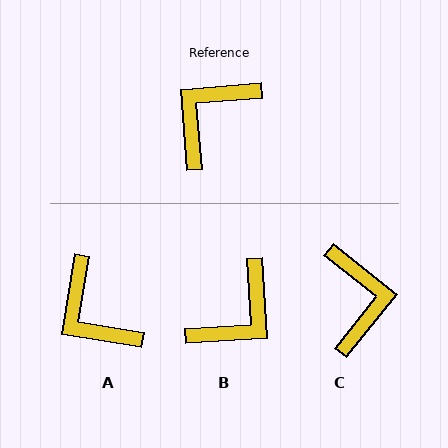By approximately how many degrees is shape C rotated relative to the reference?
Approximately 133 degrees clockwise.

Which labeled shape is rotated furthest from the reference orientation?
B, about 179 degrees away.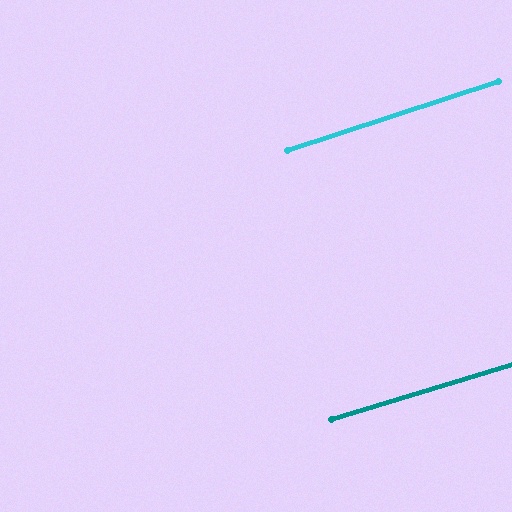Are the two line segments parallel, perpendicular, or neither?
Parallel — their directions differ by only 0.9°.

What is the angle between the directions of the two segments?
Approximately 1 degree.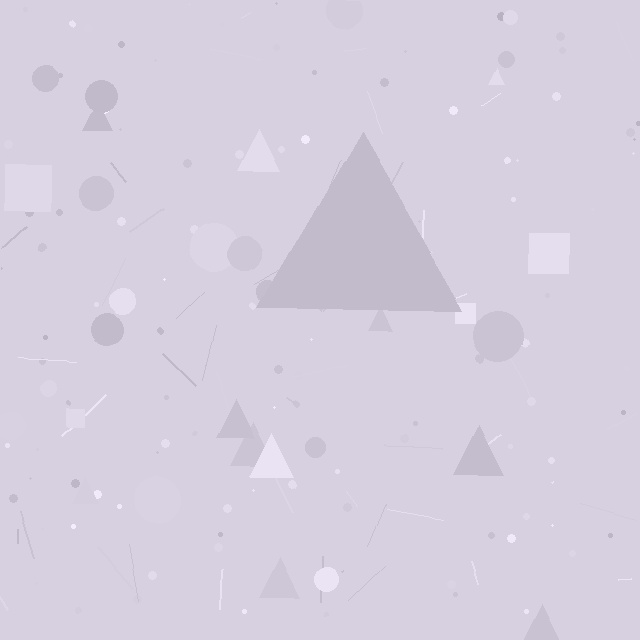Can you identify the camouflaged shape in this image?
The camouflaged shape is a triangle.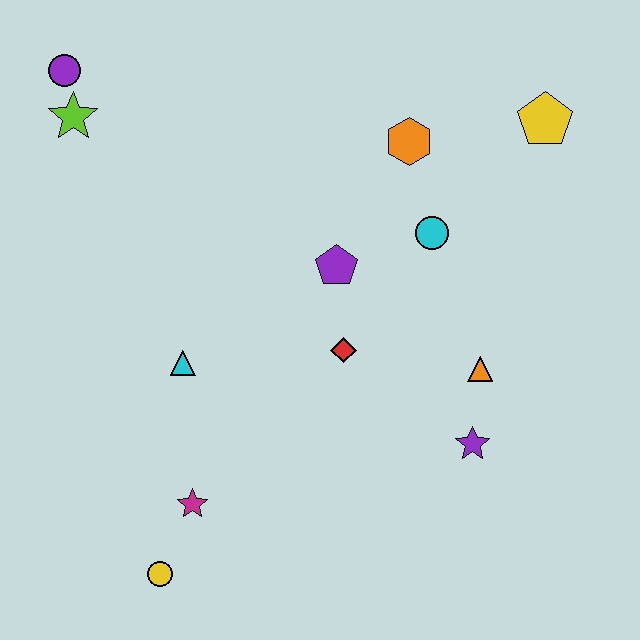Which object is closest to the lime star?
The purple circle is closest to the lime star.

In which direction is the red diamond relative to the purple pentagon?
The red diamond is below the purple pentagon.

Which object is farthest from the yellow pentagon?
The yellow circle is farthest from the yellow pentagon.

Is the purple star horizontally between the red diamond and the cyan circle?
No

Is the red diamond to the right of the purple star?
No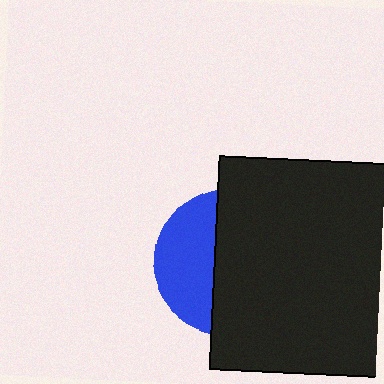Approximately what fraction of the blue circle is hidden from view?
Roughly 61% of the blue circle is hidden behind the black square.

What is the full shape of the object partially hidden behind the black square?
The partially hidden object is a blue circle.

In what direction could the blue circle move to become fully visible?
The blue circle could move left. That would shift it out from behind the black square entirely.